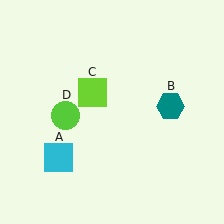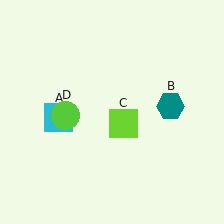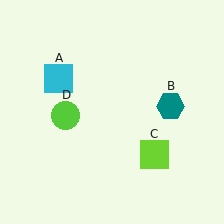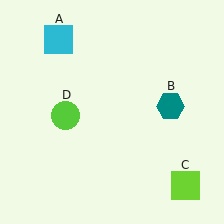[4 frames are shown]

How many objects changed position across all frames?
2 objects changed position: cyan square (object A), lime square (object C).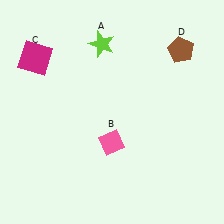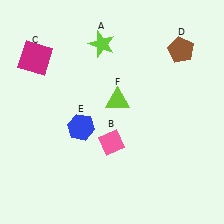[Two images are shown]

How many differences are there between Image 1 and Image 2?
There are 2 differences between the two images.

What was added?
A blue hexagon (E), a lime triangle (F) were added in Image 2.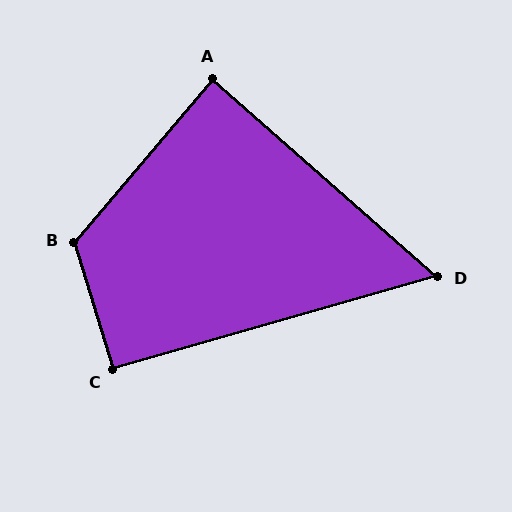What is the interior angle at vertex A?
Approximately 89 degrees (approximately right).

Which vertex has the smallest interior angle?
D, at approximately 57 degrees.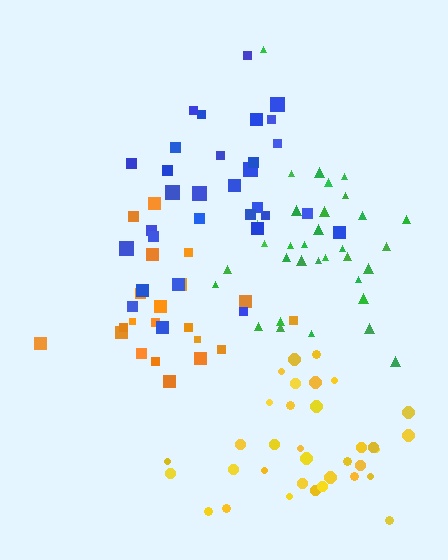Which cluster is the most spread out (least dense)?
Blue.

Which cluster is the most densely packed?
Green.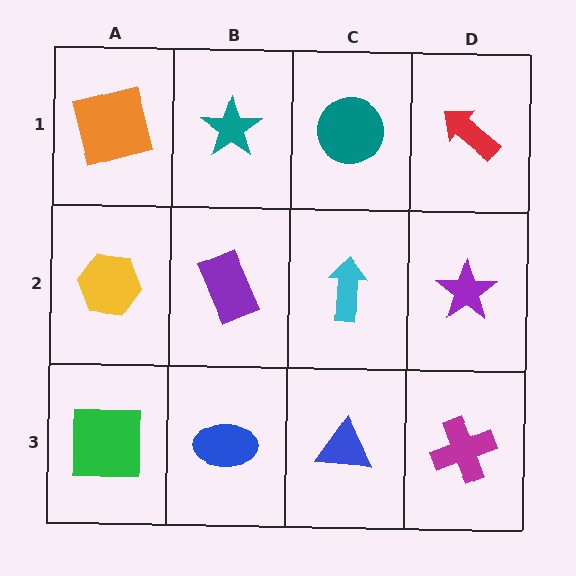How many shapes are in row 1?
4 shapes.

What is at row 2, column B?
A purple rectangle.